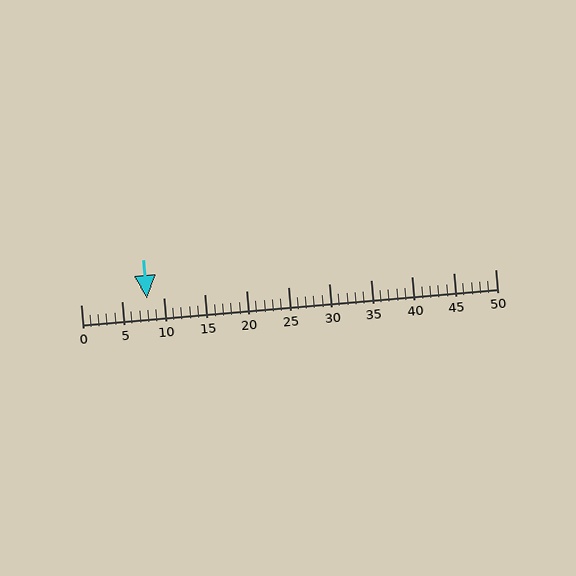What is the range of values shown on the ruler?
The ruler shows values from 0 to 50.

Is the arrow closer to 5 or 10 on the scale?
The arrow is closer to 10.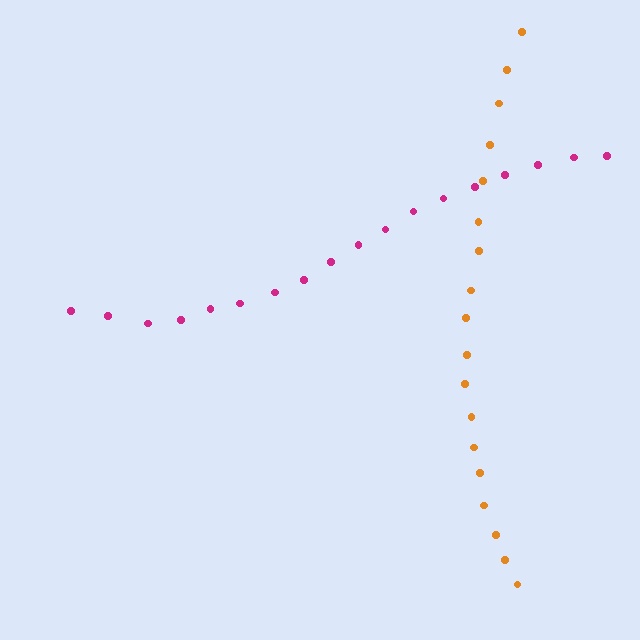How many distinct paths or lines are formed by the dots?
There are 2 distinct paths.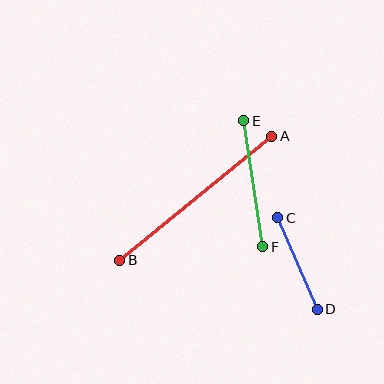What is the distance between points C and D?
The distance is approximately 100 pixels.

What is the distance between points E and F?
The distance is approximately 128 pixels.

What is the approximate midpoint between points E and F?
The midpoint is at approximately (253, 184) pixels.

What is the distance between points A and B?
The distance is approximately 196 pixels.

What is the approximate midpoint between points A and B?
The midpoint is at approximately (196, 198) pixels.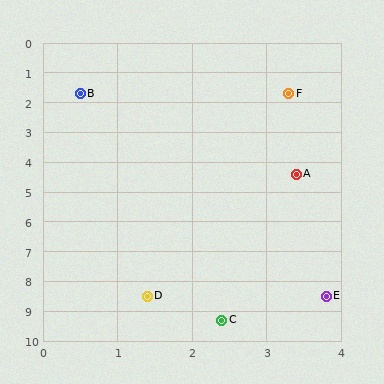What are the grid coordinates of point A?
Point A is at approximately (3.4, 4.4).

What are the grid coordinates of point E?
Point E is at approximately (3.8, 8.5).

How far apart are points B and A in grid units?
Points B and A are about 4.0 grid units apart.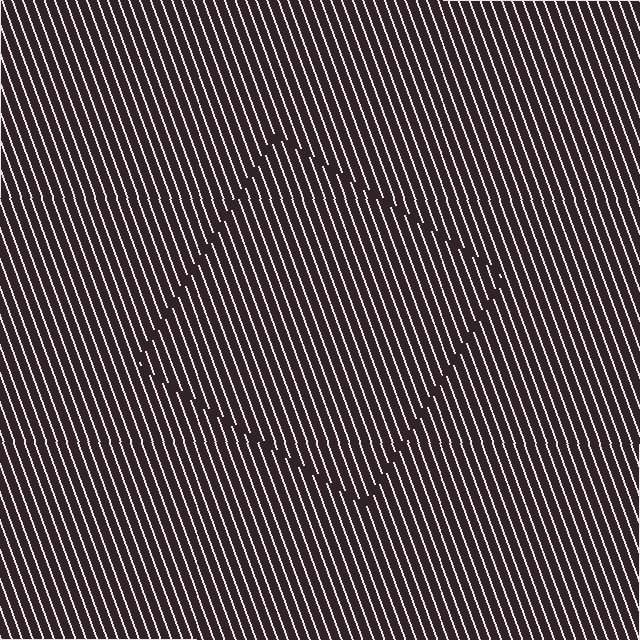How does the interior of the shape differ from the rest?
The interior of the shape contains the same grating, shifted by half a period — the contour is defined by the phase discontinuity where line-ends from the inner and outer gratings abut.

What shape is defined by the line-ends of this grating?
An illusory square. The interior of the shape contains the same grating, shifted by half a period — the contour is defined by the phase discontinuity where line-ends from the inner and outer gratings abut.